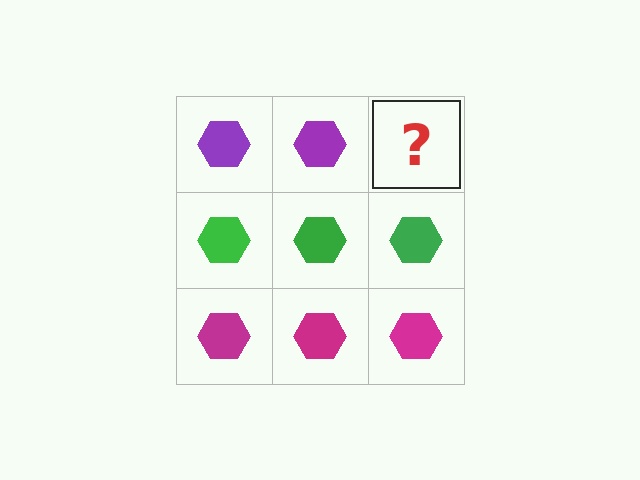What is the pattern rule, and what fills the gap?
The rule is that each row has a consistent color. The gap should be filled with a purple hexagon.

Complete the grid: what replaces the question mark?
The question mark should be replaced with a purple hexagon.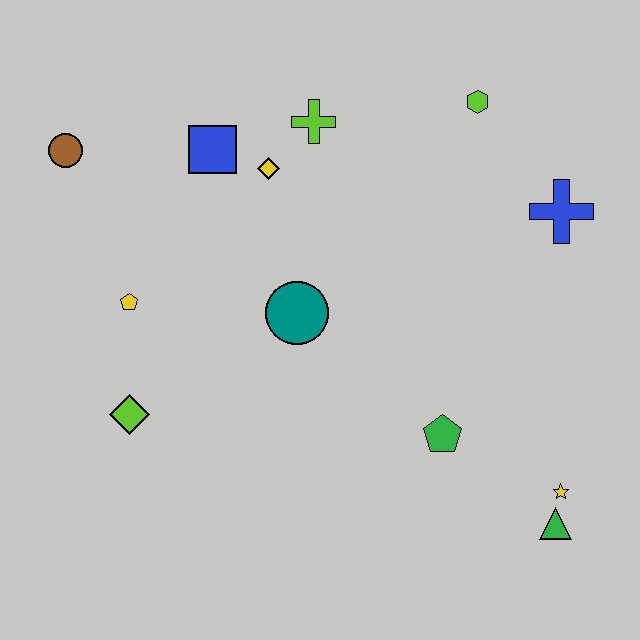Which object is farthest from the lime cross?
The green triangle is farthest from the lime cross.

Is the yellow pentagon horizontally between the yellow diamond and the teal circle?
No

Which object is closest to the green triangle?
The yellow star is closest to the green triangle.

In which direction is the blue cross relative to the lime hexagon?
The blue cross is below the lime hexagon.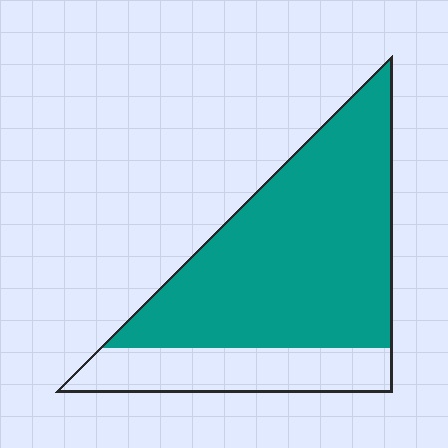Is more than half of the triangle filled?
Yes.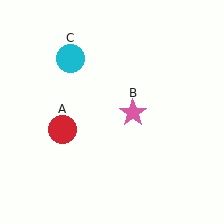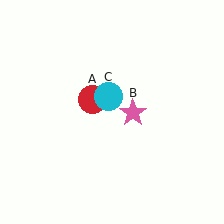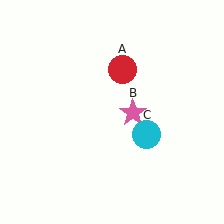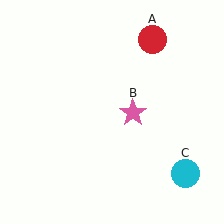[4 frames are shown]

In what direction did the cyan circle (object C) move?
The cyan circle (object C) moved down and to the right.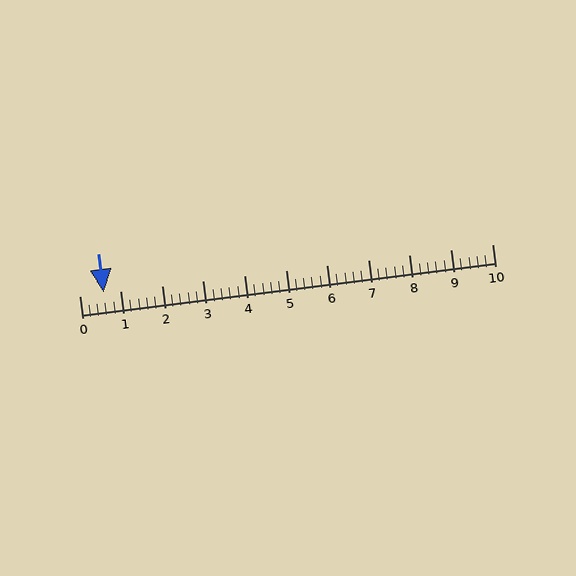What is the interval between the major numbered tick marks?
The major tick marks are spaced 1 units apart.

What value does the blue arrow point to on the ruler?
The blue arrow points to approximately 0.6.